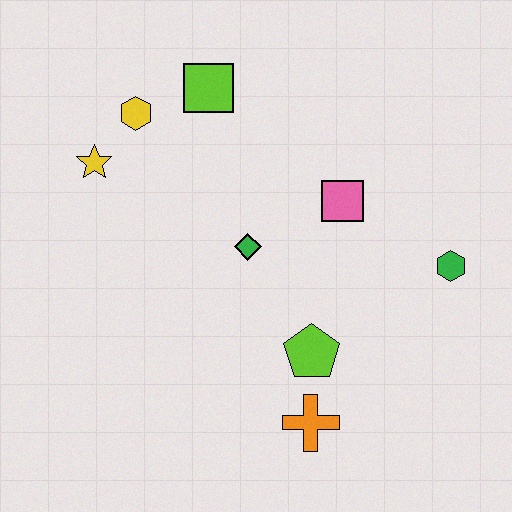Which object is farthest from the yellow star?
The green hexagon is farthest from the yellow star.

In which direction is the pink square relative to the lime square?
The pink square is to the right of the lime square.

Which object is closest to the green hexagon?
The pink square is closest to the green hexagon.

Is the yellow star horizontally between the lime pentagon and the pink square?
No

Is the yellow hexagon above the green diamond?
Yes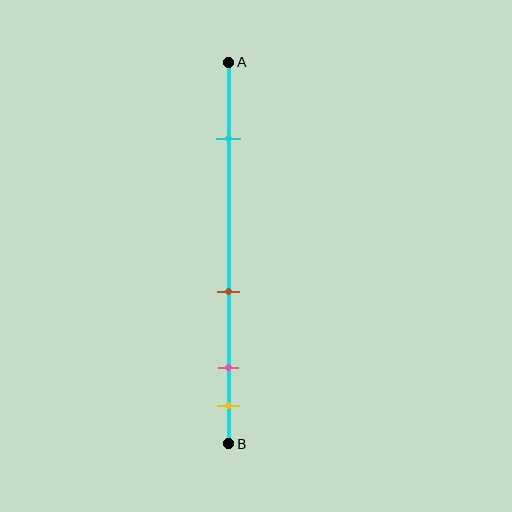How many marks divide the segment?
There are 4 marks dividing the segment.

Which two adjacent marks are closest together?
The pink and yellow marks are the closest adjacent pair.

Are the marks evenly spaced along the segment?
No, the marks are not evenly spaced.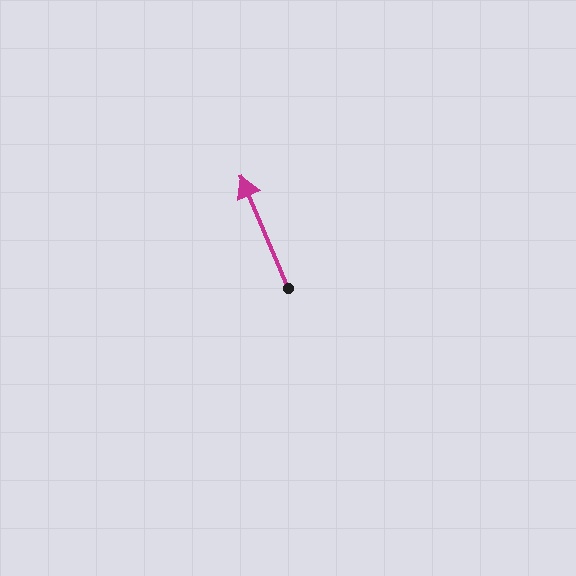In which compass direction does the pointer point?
Northwest.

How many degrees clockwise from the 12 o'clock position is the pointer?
Approximately 337 degrees.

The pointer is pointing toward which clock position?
Roughly 11 o'clock.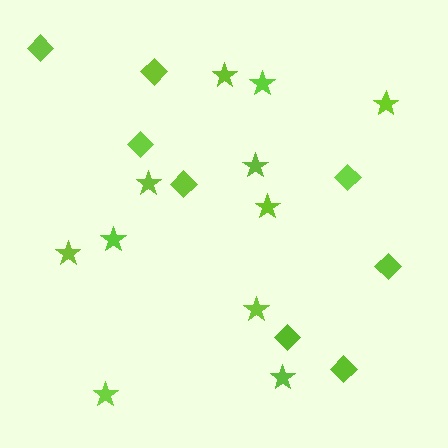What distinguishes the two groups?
There are 2 groups: one group of diamonds (8) and one group of stars (11).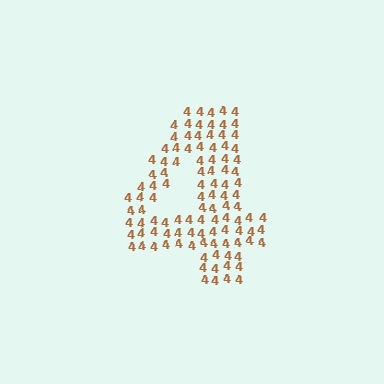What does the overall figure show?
The overall figure shows the digit 4.